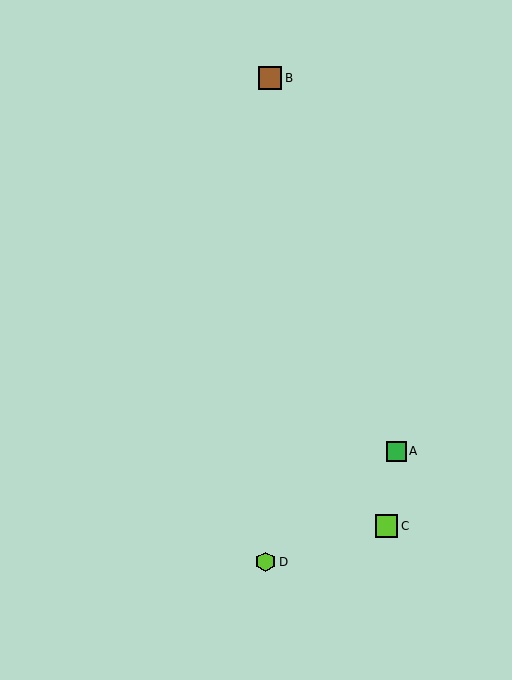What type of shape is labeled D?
Shape D is a lime hexagon.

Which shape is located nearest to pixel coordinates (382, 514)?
The lime square (labeled C) at (386, 526) is nearest to that location.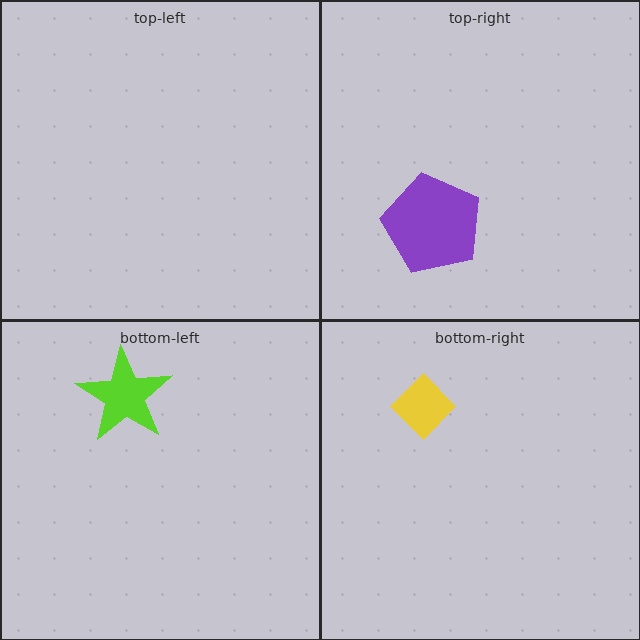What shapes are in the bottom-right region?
The yellow diamond.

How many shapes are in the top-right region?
1.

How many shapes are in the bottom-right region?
1.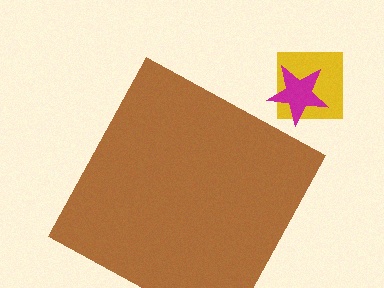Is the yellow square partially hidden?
No, the yellow square is fully visible.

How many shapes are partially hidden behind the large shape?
0 shapes are partially hidden.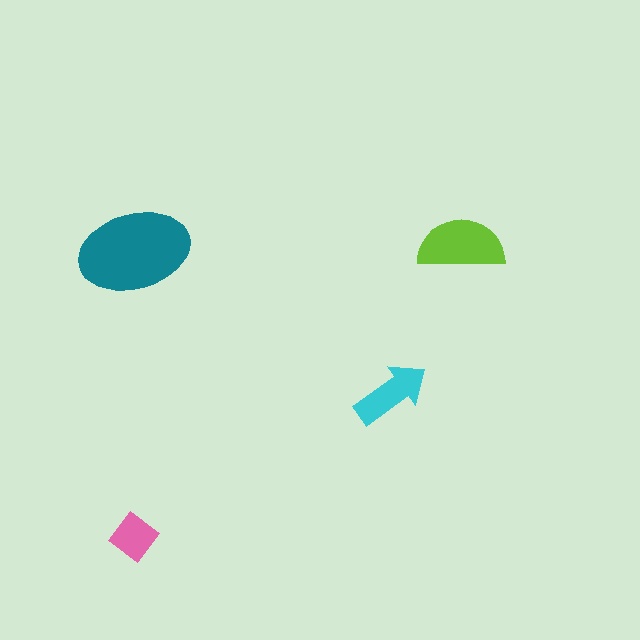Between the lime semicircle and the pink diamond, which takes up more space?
The lime semicircle.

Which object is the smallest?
The pink diamond.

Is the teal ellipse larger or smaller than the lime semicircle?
Larger.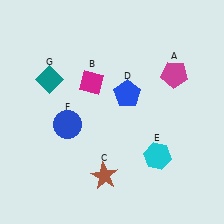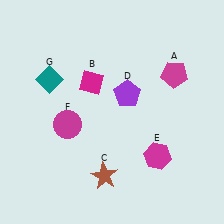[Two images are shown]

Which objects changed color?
D changed from blue to purple. E changed from cyan to magenta. F changed from blue to magenta.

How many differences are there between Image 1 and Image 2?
There are 3 differences between the two images.